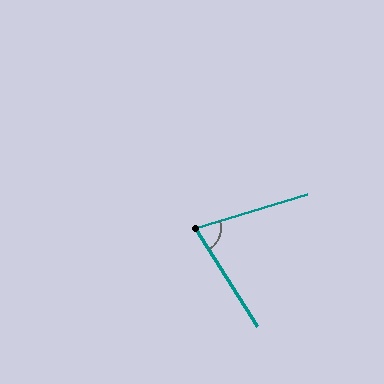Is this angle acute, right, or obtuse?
It is acute.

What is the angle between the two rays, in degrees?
Approximately 75 degrees.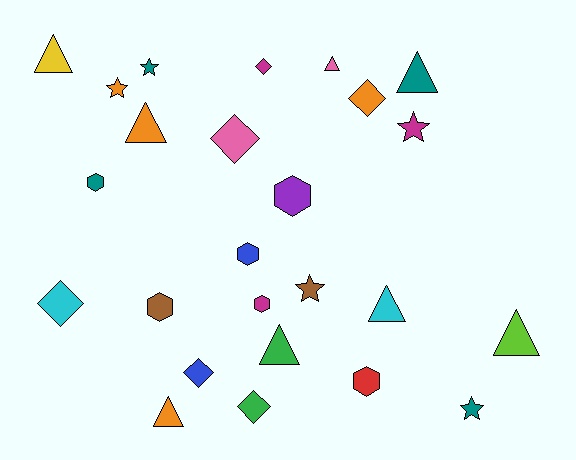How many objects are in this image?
There are 25 objects.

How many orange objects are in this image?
There are 4 orange objects.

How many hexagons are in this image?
There are 6 hexagons.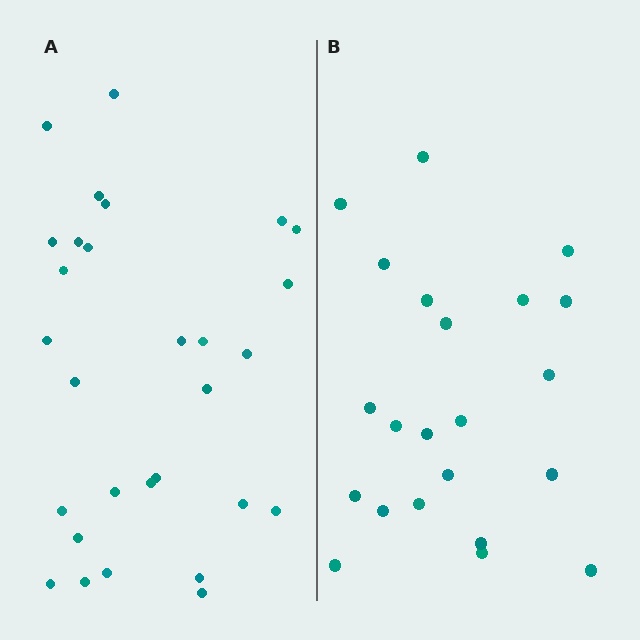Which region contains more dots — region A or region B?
Region A (the left region) has more dots.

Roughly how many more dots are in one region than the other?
Region A has roughly 8 or so more dots than region B.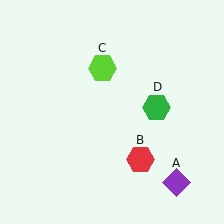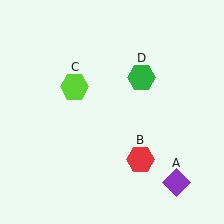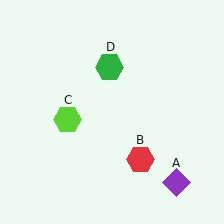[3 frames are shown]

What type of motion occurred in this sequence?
The lime hexagon (object C), green hexagon (object D) rotated counterclockwise around the center of the scene.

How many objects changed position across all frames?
2 objects changed position: lime hexagon (object C), green hexagon (object D).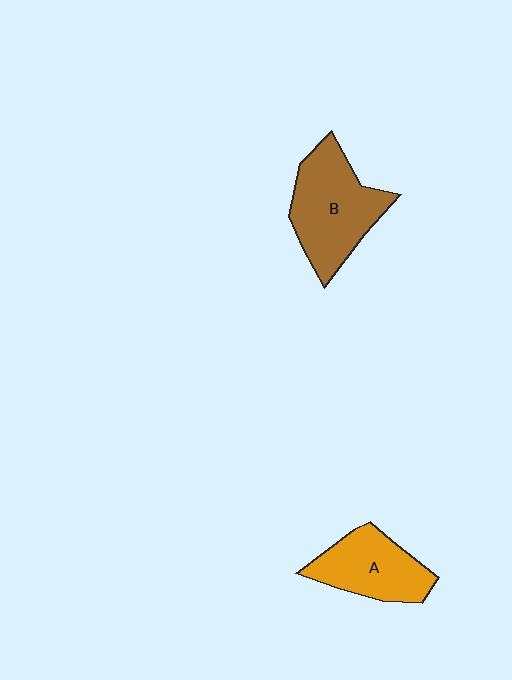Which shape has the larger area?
Shape B (brown).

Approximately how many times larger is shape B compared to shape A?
Approximately 1.3 times.